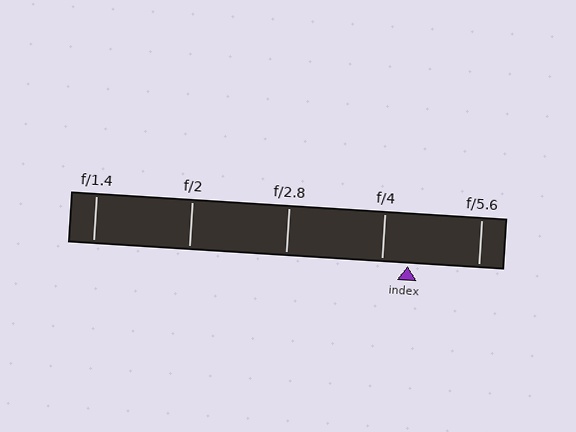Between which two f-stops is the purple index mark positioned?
The index mark is between f/4 and f/5.6.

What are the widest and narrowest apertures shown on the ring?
The widest aperture shown is f/1.4 and the narrowest is f/5.6.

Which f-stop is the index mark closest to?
The index mark is closest to f/4.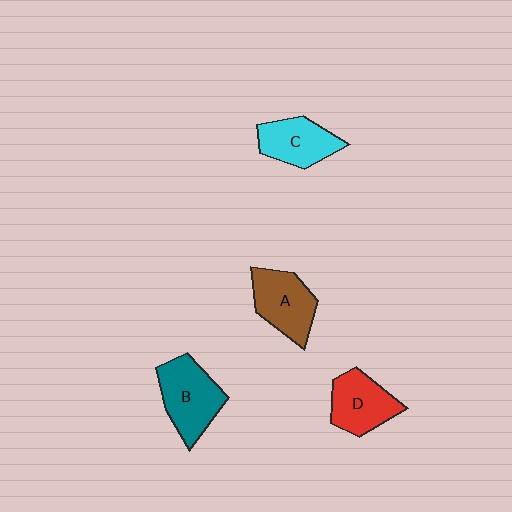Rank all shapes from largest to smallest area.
From largest to smallest: B (teal), A (brown), D (red), C (cyan).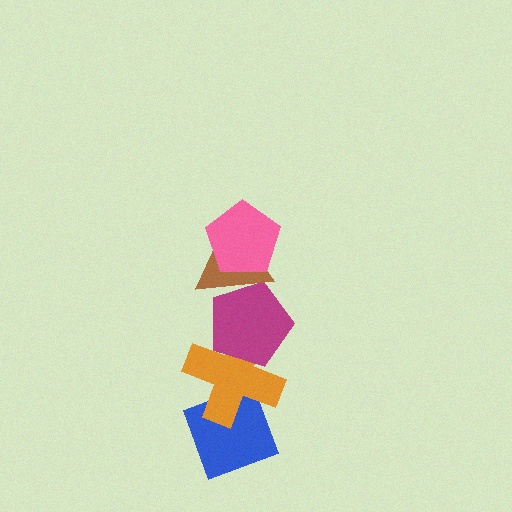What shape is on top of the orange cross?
The magenta pentagon is on top of the orange cross.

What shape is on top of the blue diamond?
The orange cross is on top of the blue diamond.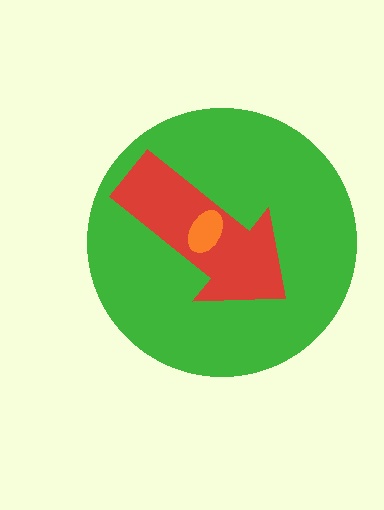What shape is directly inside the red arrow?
The orange ellipse.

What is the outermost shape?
The green circle.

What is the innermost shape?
The orange ellipse.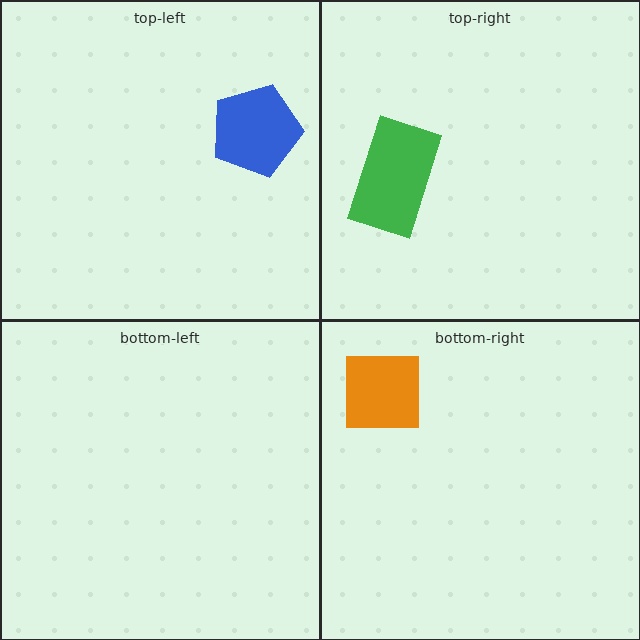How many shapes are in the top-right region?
1.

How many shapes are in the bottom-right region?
1.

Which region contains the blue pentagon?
The top-left region.